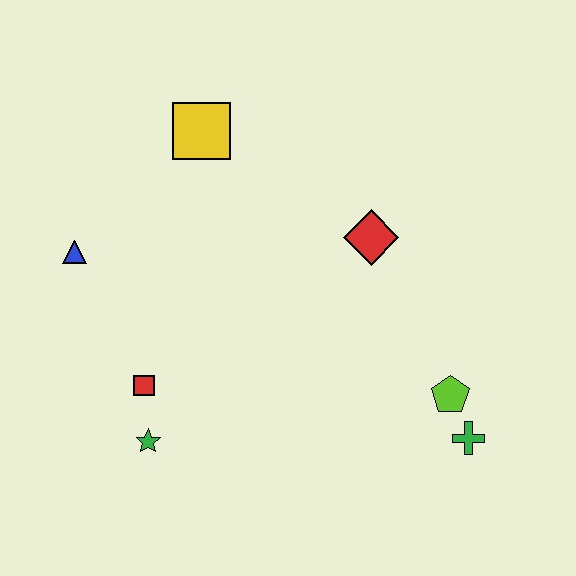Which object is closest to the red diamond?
The lime pentagon is closest to the red diamond.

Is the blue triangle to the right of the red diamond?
No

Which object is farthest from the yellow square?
The green cross is farthest from the yellow square.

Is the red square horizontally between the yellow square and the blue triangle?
Yes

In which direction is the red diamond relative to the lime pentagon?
The red diamond is above the lime pentagon.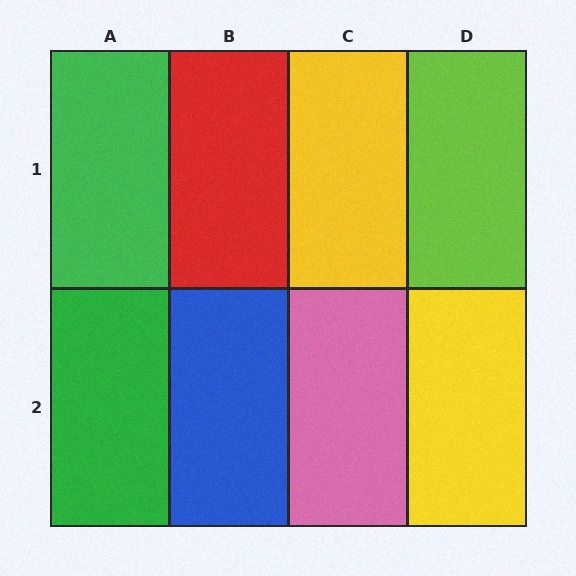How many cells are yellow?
2 cells are yellow.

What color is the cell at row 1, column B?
Red.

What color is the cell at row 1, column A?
Green.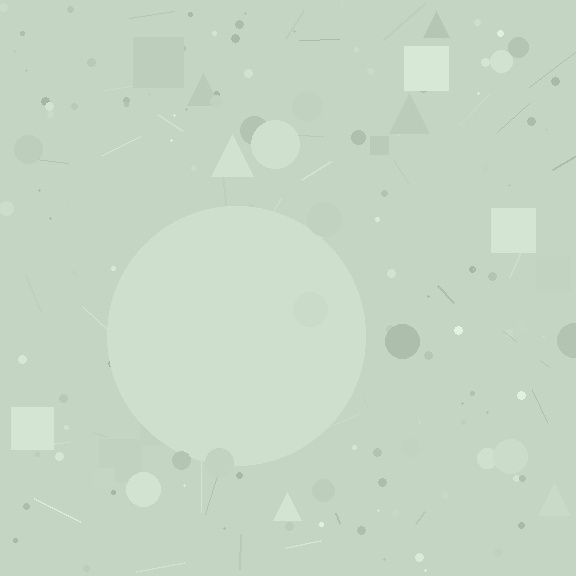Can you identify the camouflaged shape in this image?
The camouflaged shape is a circle.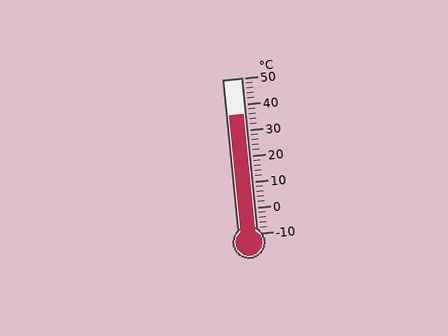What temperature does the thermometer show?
The thermometer shows approximately 36°C.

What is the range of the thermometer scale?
The thermometer scale ranges from -10°C to 50°C.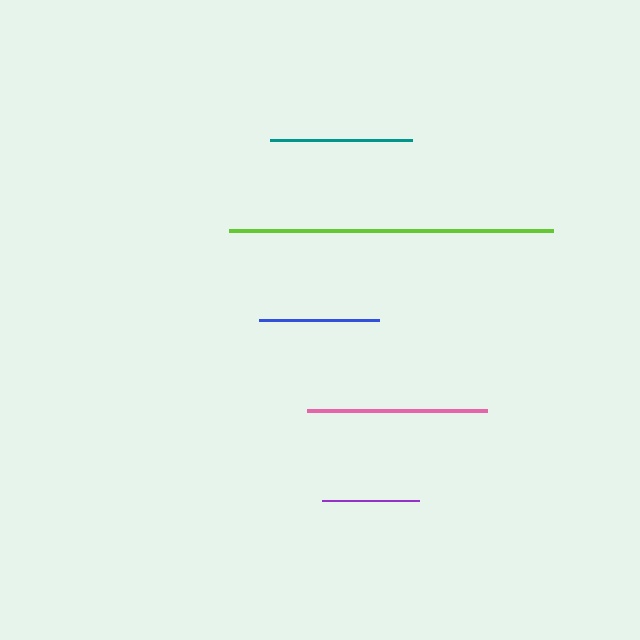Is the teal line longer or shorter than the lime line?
The lime line is longer than the teal line.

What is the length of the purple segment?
The purple segment is approximately 97 pixels long.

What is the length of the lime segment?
The lime segment is approximately 325 pixels long.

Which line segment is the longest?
The lime line is the longest at approximately 325 pixels.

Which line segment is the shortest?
The purple line is the shortest at approximately 97 pixels.